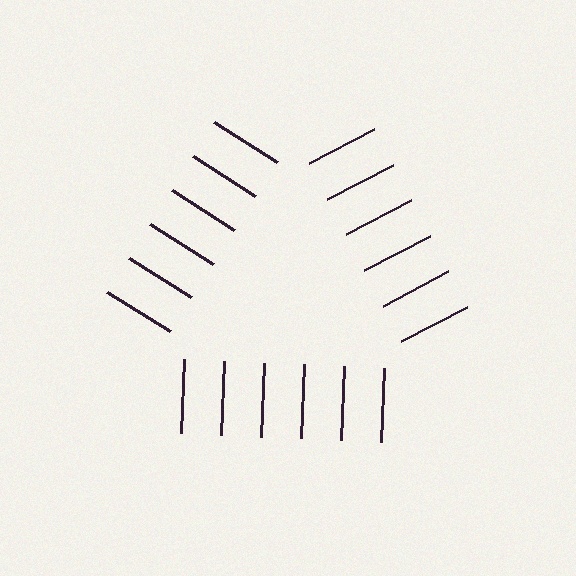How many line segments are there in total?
18 — 6 along each of the 3 edges.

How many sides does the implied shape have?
3 sides — the line-ends trace a triangle.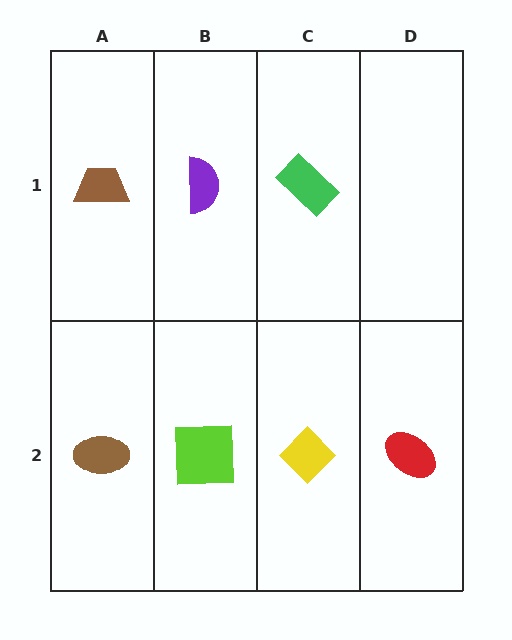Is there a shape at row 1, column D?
No, that cell is empty.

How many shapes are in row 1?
3 shapes.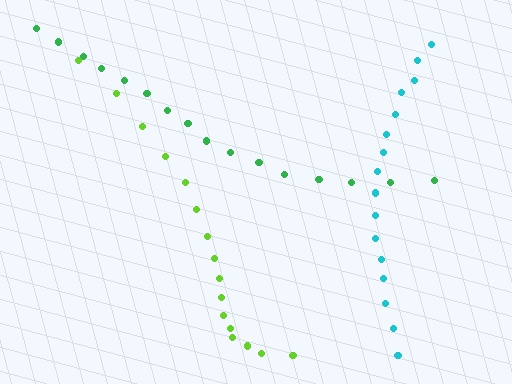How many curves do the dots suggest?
There are 3 distinct paths.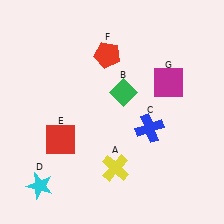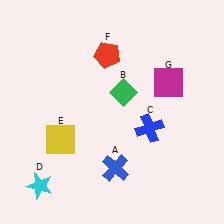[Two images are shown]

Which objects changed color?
A changed from yellow to blue. E changed from red to yellow.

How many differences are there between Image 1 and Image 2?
There are 2 differences between the two images.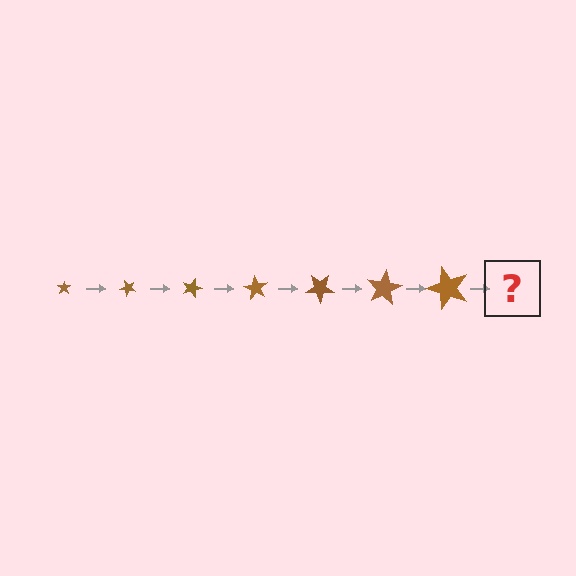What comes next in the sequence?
The next element should be a star, larger than the previous one and rotated 315 degrees from the start.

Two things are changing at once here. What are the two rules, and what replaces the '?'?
The two rules are that the star grows larger each step and it rotates 45 degrees each step. The '?' should be a star, larger than the previous one and rotated 315 degrees from the start.